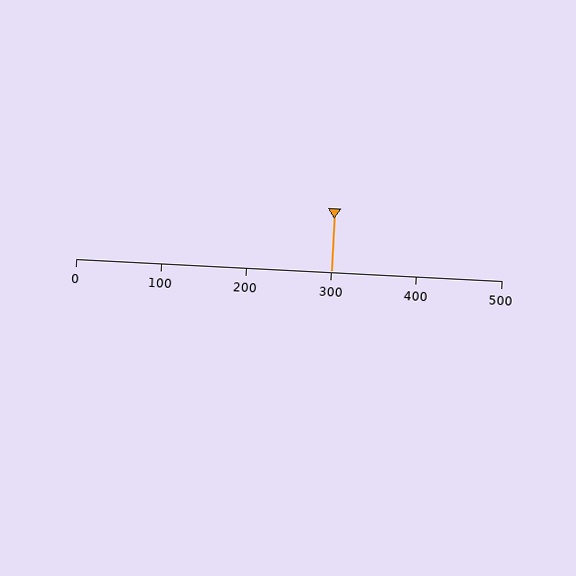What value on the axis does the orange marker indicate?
The marker indicates approximately 300.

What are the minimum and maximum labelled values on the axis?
The axis runs from 0 to 500.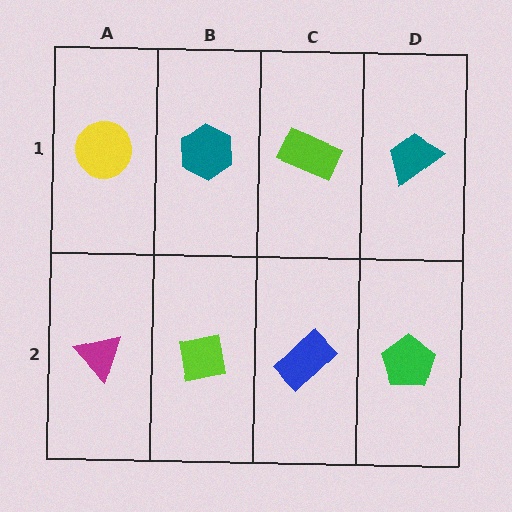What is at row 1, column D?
A teal trapezoid.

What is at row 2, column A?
A magenta triangle.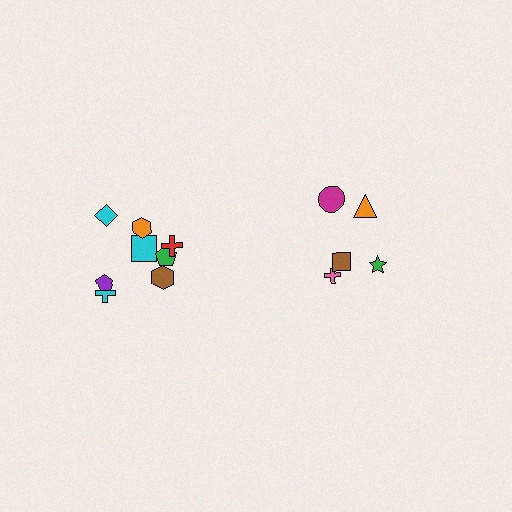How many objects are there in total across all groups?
There are 13 objects.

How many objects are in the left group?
There are 8 objects.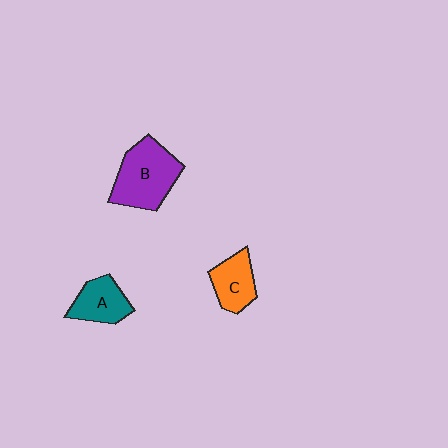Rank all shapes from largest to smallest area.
From largest to smallest: B (purple), A (teal), C (orange).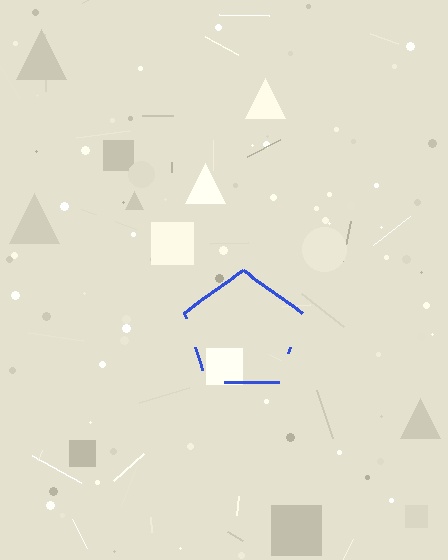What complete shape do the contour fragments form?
The contour fragments form a pentagon.